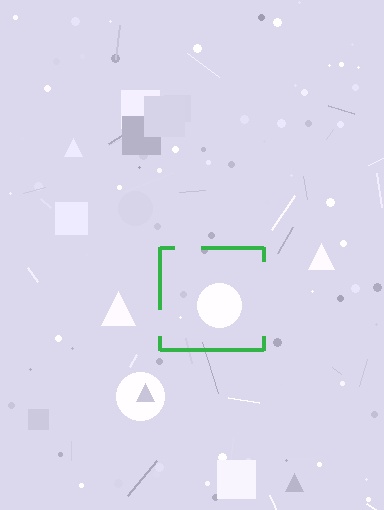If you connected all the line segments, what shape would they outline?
They would outline a square.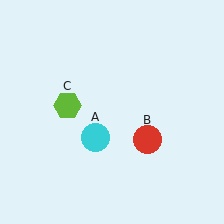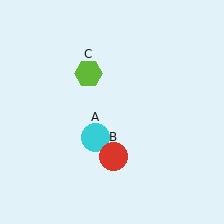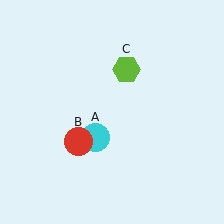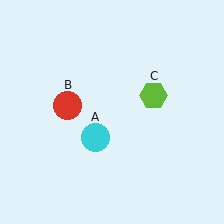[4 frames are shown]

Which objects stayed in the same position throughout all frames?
Cyan circle (object A) remained stationary.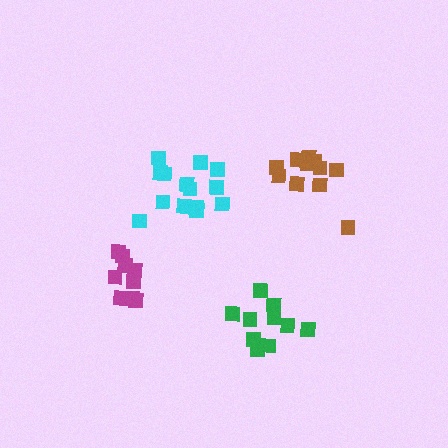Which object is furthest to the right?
The brown cluster is rightmost.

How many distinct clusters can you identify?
There are 4 distinct clusters.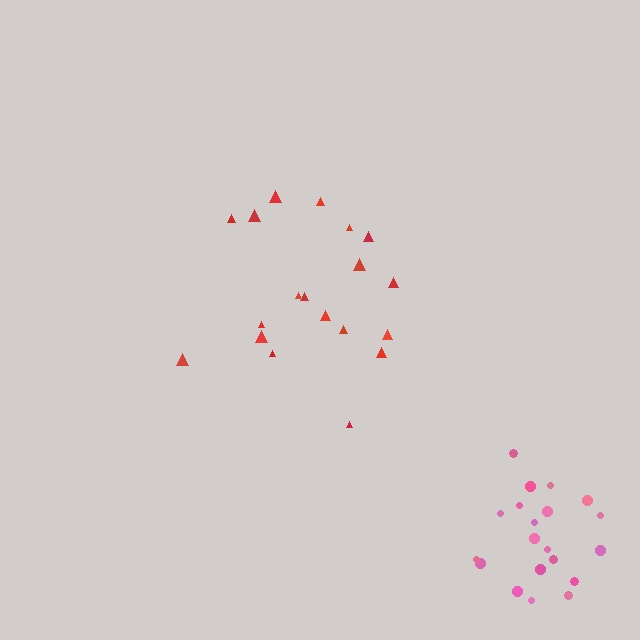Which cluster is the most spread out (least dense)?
Red.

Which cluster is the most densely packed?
Pink.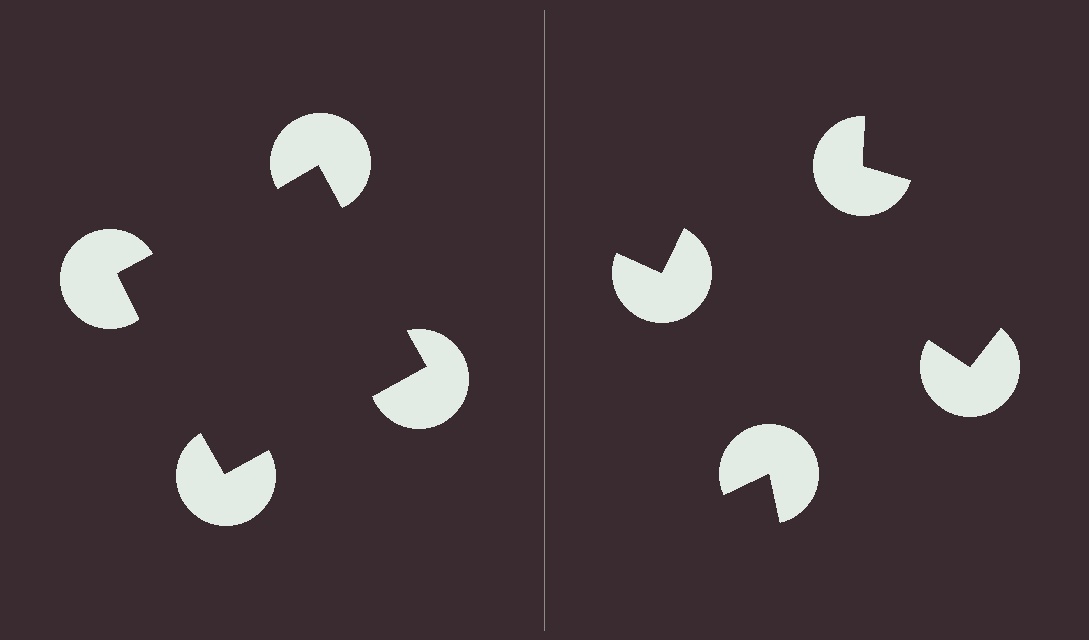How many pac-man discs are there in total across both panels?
8 — 4 on each side.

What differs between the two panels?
The pac-man discs are positioned identically on both sides; only the wedge orientations differ. On the left they align to a square; on the right they are misaligned.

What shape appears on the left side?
An illusory square.